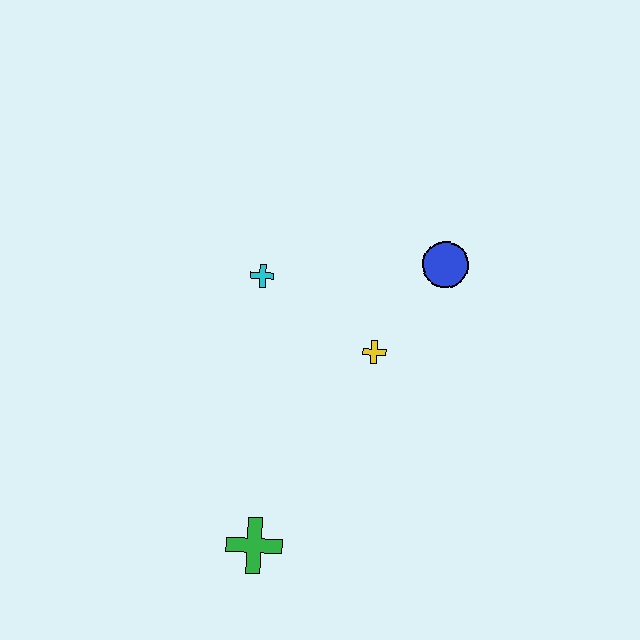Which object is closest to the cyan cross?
The yellow cross is closest to the cyan cross.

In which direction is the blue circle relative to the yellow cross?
The blue circle is above the yellow cross.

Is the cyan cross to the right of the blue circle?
No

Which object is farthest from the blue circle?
The green cross is farthest from the blue circle.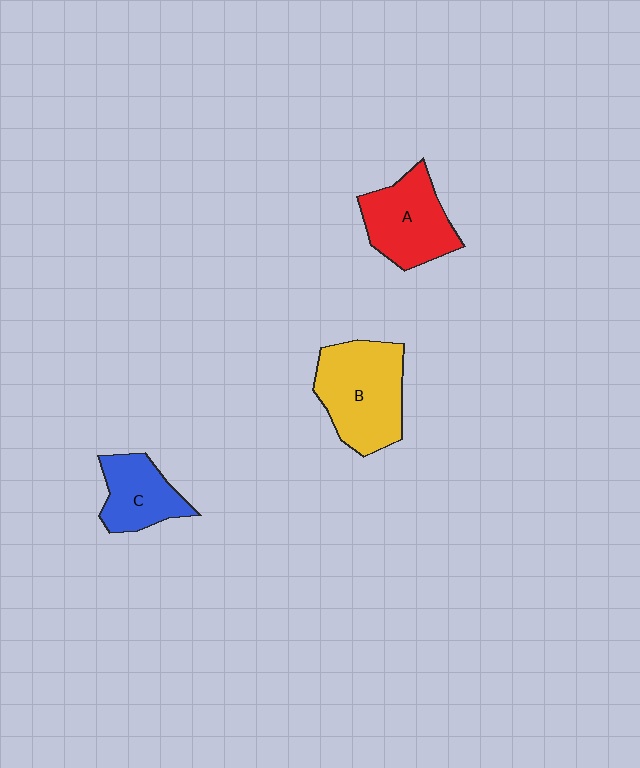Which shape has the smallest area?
Shape C (blue).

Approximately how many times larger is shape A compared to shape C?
Approximately 1.3 times.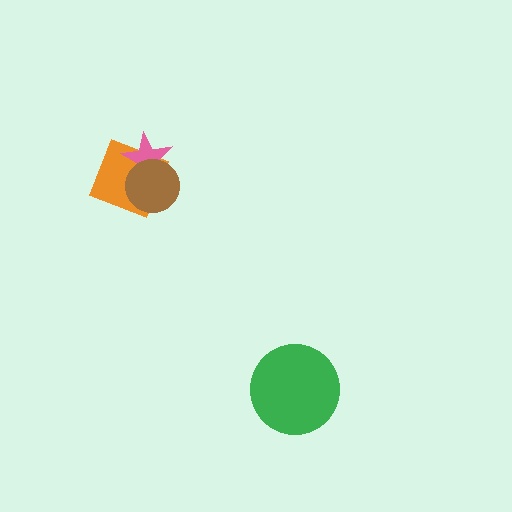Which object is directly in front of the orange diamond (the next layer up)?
The pink star is directly in front of the orange diamond.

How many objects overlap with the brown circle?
2 objects overlap with the brown circle.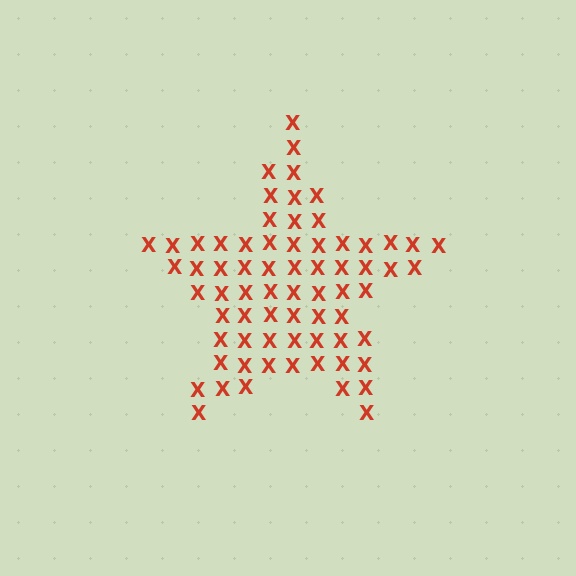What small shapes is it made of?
It is made of small letter X's.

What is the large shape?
The large shape is a star.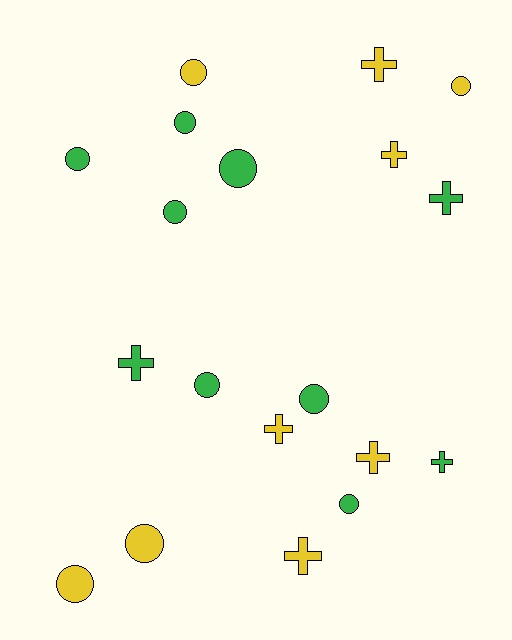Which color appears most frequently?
Green, with 10 objects.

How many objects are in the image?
There are 19 objects.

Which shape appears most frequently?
Circle, with 11 objects.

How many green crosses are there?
There are 3 green crosses.